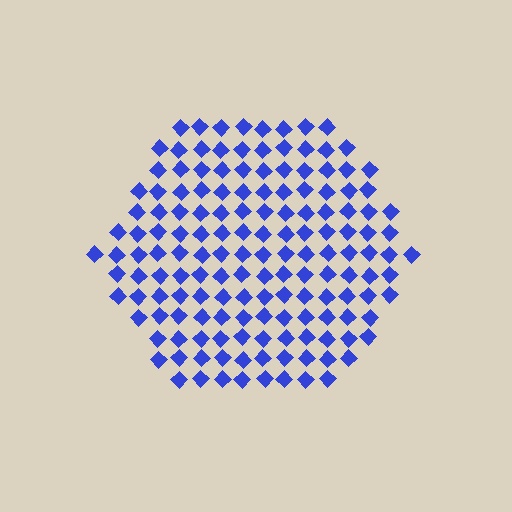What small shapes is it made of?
It is made of small diamonds.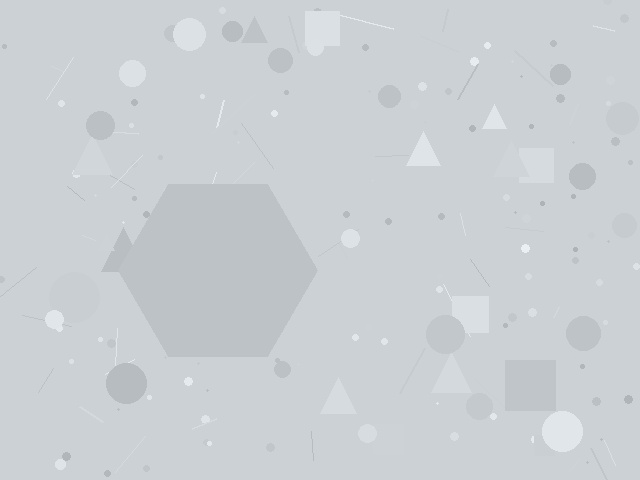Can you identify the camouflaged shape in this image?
The camouflaged shape is a hexagon.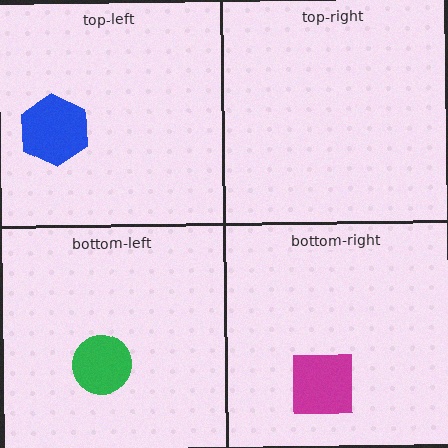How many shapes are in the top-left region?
1.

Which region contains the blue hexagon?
The top-left region.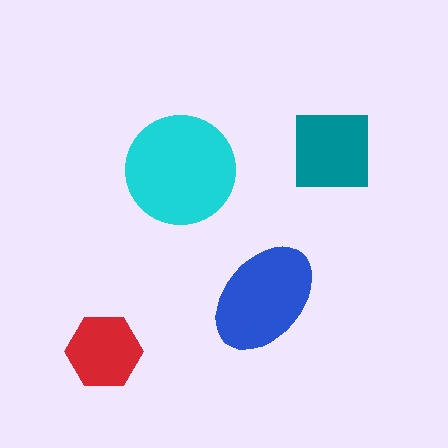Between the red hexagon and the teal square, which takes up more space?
The teal square.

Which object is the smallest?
The red hexagon.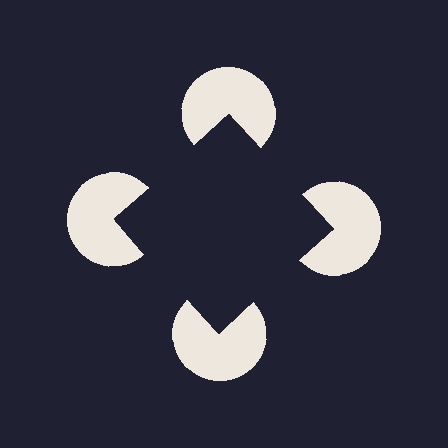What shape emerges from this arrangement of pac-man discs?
An illusory square — its edges are inferred from the aligned wedge cuts in the pac-man discs, not physically drawn.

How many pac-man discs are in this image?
There are 4 — one at each vertex of the illusory square.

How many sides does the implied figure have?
4 sides.